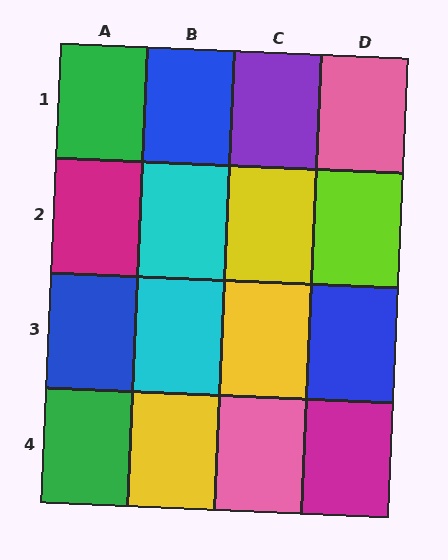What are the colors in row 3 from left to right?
Blue, cyan, yellow, blue.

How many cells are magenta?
2 cells are magenta.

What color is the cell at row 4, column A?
Green.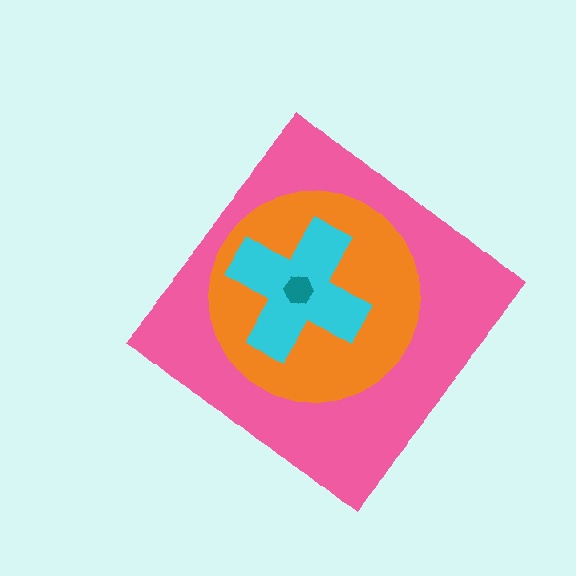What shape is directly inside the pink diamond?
The orange circle.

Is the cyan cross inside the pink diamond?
Yes.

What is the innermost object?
The teal hexagon.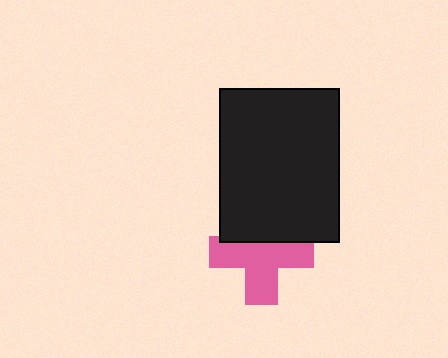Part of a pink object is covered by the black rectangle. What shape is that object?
It is a cross.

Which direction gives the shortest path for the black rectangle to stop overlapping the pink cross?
Moving up gives the shortest separation.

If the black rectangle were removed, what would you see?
You would see the complete pink cross.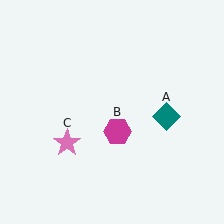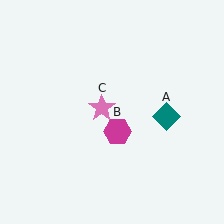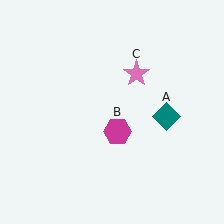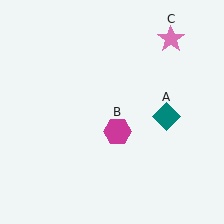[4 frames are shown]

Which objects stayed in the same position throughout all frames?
Teal diamond (object A) and magenta hexagon (object B) remained stationary.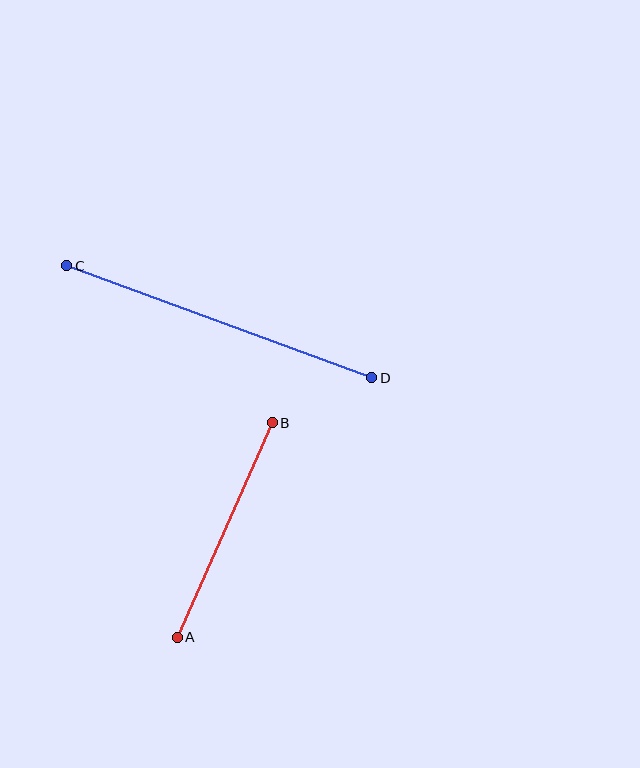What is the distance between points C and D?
The distance is approximately 325 pixels.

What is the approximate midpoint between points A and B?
The midpoint is at approximately (225, 530) pixels.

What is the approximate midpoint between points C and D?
The midpoint is at approximately (219, 322) pixels.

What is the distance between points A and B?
The distance is approximately 235 pixels.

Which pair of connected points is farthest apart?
Points C and D are farthest apart.